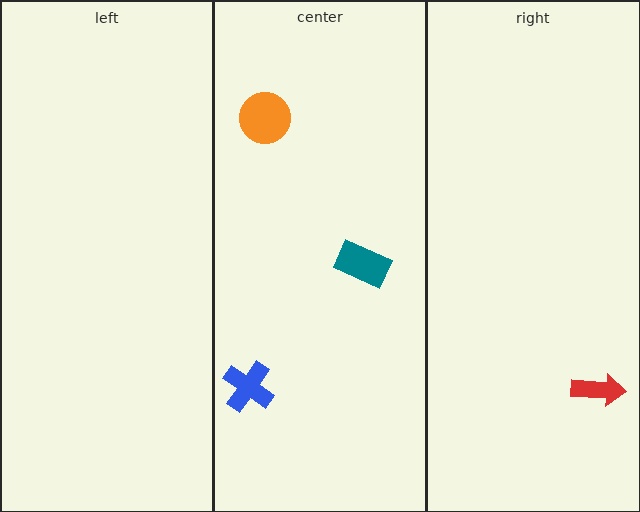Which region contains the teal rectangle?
The center region.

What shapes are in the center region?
The teal rectangle, the orange circle, the blue cross.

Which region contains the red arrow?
The right region.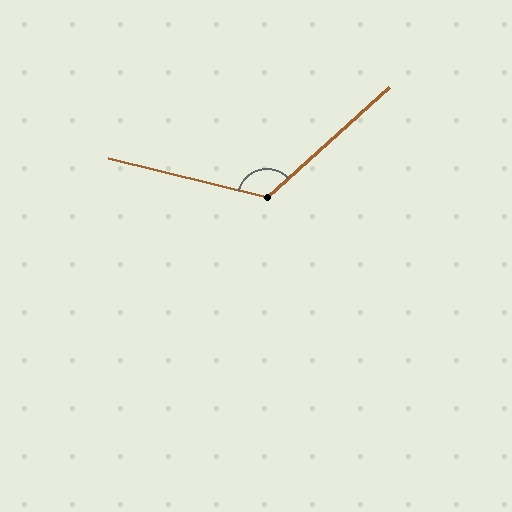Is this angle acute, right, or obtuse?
It is obtuse.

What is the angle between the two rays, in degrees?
Approximately 124 degrees.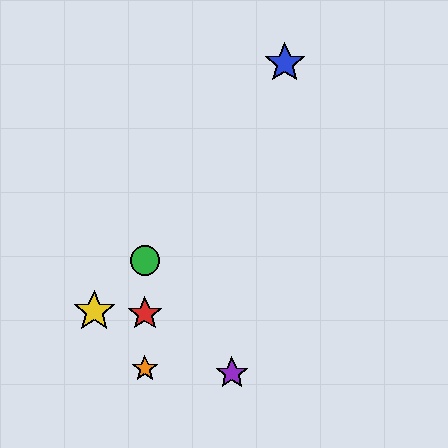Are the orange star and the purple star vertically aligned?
No, the orange star is at x≈145 and the purple star is at x≈232.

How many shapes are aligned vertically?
3 shapes (the red star, the green circle, the orange star) are aligned vertically.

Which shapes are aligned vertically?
The red star, the green circle, the orange star are aligned vertically.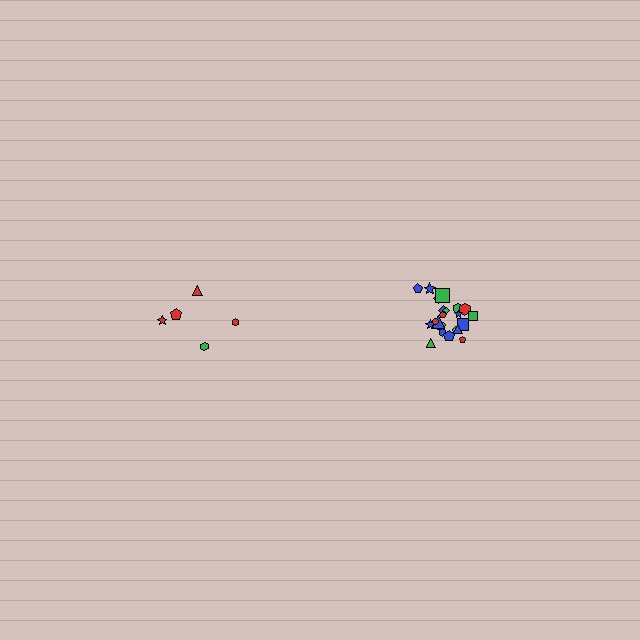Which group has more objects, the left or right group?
The right group.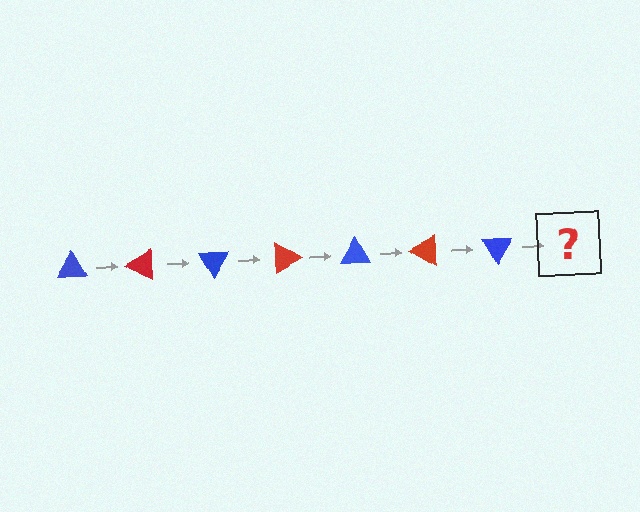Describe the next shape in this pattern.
It should be a red triangle, rotated 210 degrees from the start.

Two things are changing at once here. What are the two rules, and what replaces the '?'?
The two rules are that it rotates 30 degrees each step and the color cycles through blue and red. The '?' should be a red triangle, rotated 210 degrees from the start.